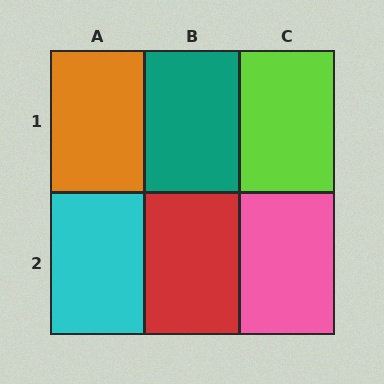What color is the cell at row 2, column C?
Pink.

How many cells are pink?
1 cell is pink.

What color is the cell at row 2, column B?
Red.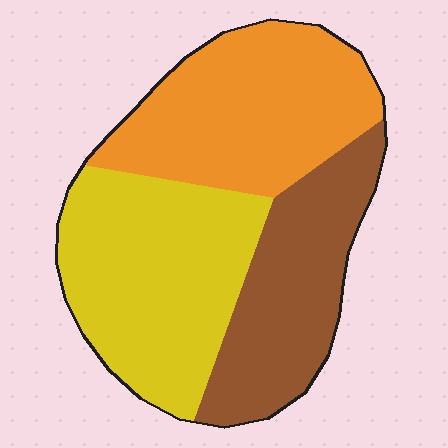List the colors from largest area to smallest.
From largest to smallest: yellow, orange, brown.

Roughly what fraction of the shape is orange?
Orange takes up about one third (1/3) of the shape.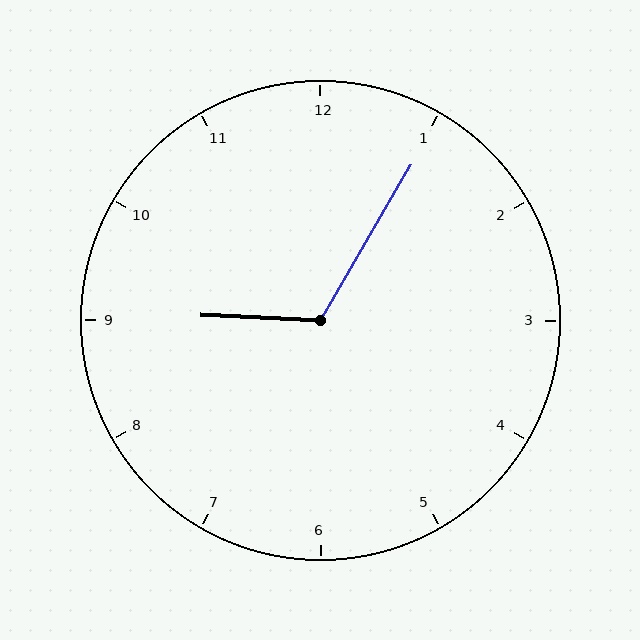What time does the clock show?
9:05.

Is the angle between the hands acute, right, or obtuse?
It is obtuse.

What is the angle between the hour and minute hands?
Approximately 118 degrees.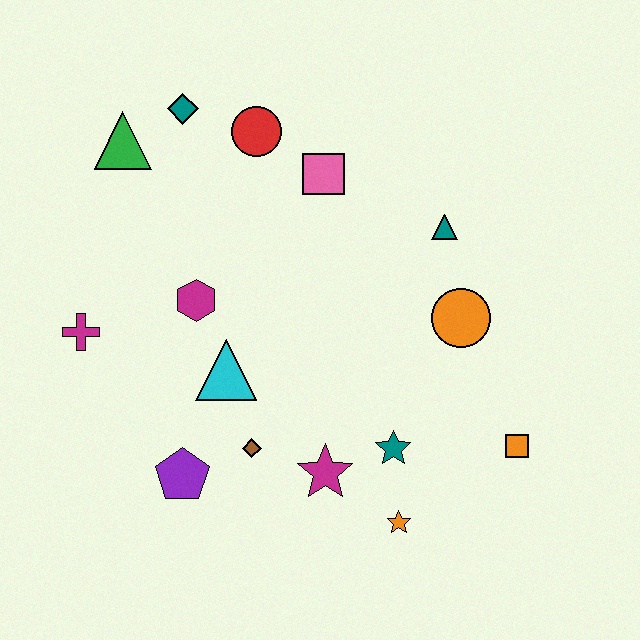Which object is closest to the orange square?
The teal star is closest to the orange square.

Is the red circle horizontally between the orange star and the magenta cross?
Yes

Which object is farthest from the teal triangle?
The magenta cross is farthest from the teal triangle.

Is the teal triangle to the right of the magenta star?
Yes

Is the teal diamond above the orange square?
Yes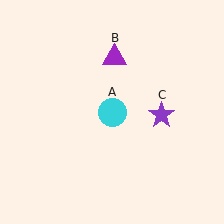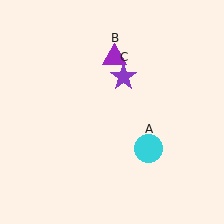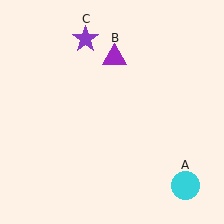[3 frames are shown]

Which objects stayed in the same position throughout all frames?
Purple triangle (object B) remained stationary.